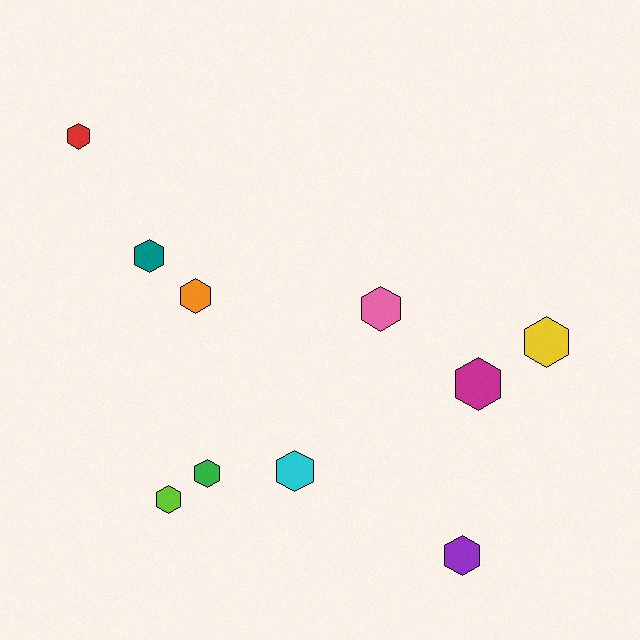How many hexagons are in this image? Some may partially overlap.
There are 10 hexagons.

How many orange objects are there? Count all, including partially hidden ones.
There is 1 orange object.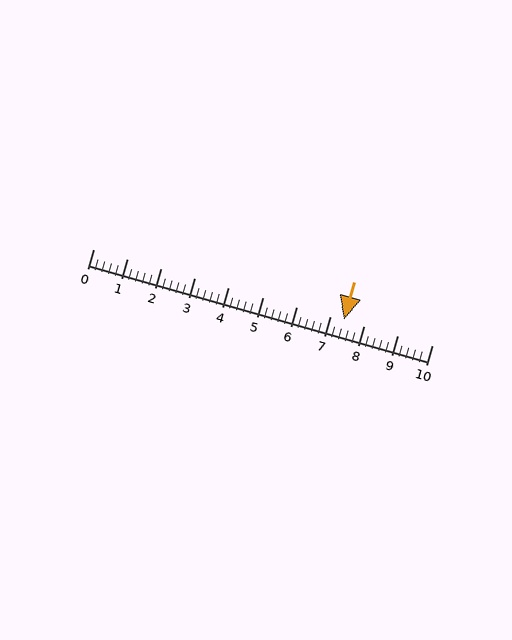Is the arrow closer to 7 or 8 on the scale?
The arrow is closer to 7.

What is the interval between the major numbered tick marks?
The major tick marks are spaced 1 units apart.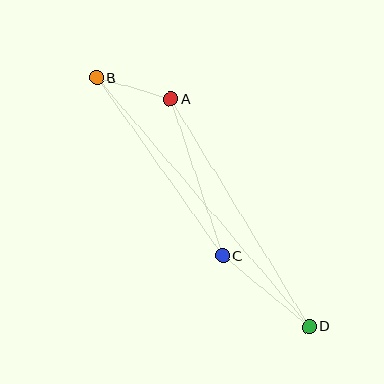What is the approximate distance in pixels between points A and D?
The distance between A and D is approximately 266 pixels.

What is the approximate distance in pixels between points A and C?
The distance between A and C is approximately 165 pixels.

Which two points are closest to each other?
Points A and B are closest to each other.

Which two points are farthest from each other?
Points B and D are farthest from each other.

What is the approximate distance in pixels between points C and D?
The distance between C and D is approximately 112 pixels.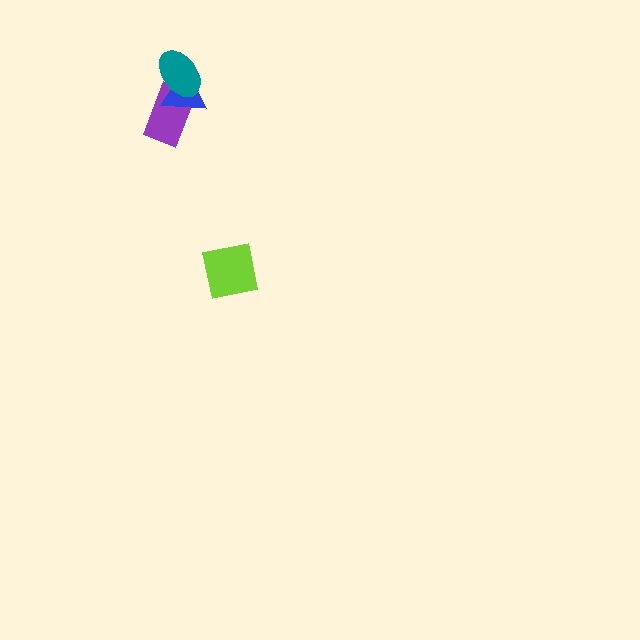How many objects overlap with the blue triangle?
2 objects overlap with the blue triangle.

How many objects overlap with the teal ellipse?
2 objects overlap with the teal ellipse.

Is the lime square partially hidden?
No, no other shape covers it.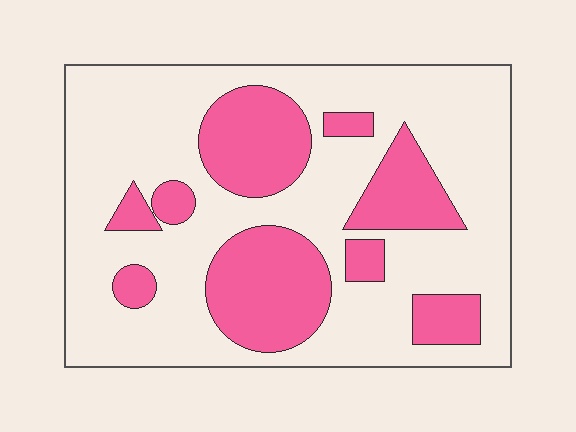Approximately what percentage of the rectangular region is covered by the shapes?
Approximately 30%.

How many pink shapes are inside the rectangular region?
9.